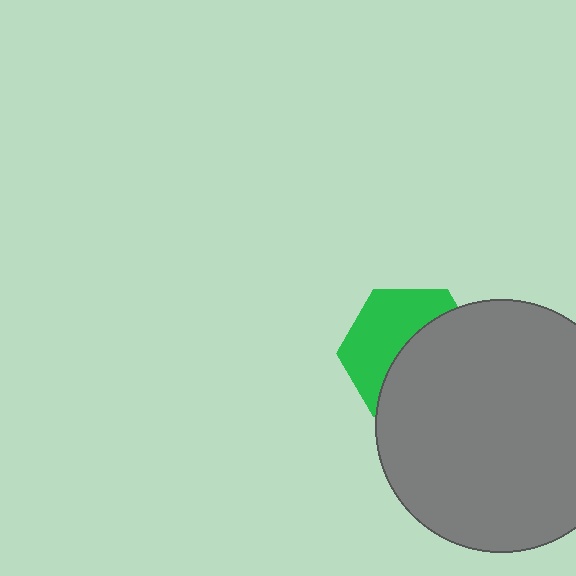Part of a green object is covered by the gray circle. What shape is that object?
It is a hexagon.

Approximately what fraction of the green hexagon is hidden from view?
Roughly 53% of the green hexagon is hidden behind the gray circle.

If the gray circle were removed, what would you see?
You would see the complete green hexagon.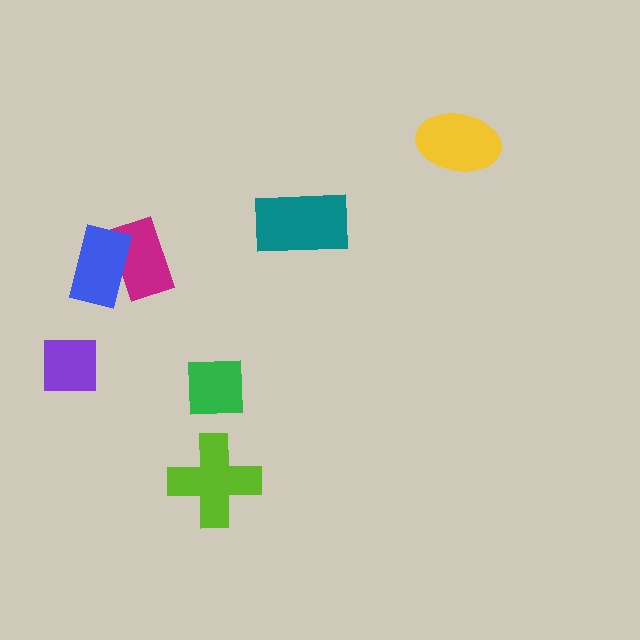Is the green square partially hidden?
No, no other shape covers it.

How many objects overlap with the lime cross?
0 objects overlap with the lime cross.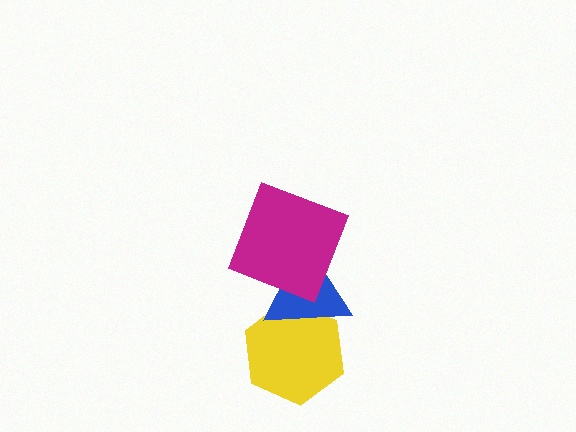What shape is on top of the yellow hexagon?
The blue triangle is on top of the yellow hexagon.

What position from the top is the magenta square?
The magenta square is 1st from the top.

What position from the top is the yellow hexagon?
The yellow hexagon is 3rd from the top.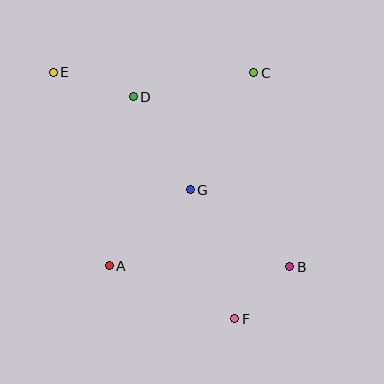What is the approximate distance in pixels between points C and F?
The distance between C and F is approximately 247 pixels.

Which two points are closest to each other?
Points B and F are closest to each other.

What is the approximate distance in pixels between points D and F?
The distance between D and F is approximately 244 pixels.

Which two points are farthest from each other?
Points B and E are farthest from each other.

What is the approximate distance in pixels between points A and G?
The distance between A and G is approximately 111 pixels.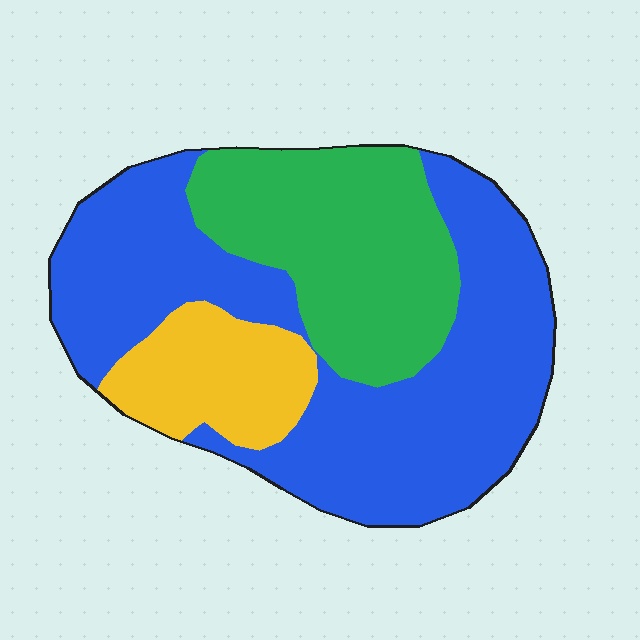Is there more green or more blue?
Blue.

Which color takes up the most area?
Blue, at roughly 55%.